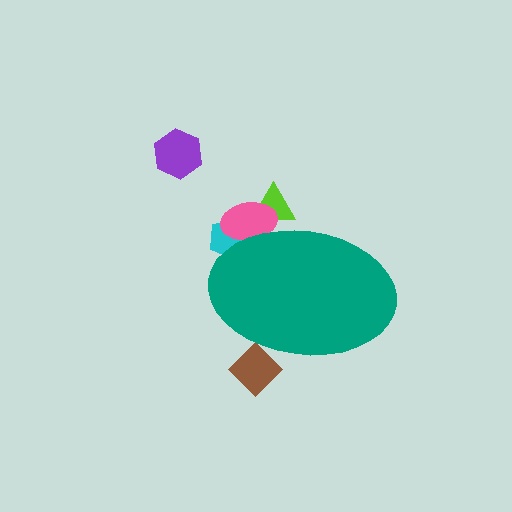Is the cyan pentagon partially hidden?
Yes, the cyan pentagon is partially hidden behind the teal ellipse.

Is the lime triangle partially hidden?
Yes, the lime triangle is partially hidden behind the teal ellipse.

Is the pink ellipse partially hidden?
Yes, the pink ellipse is partially hidden behind the teal ellipse.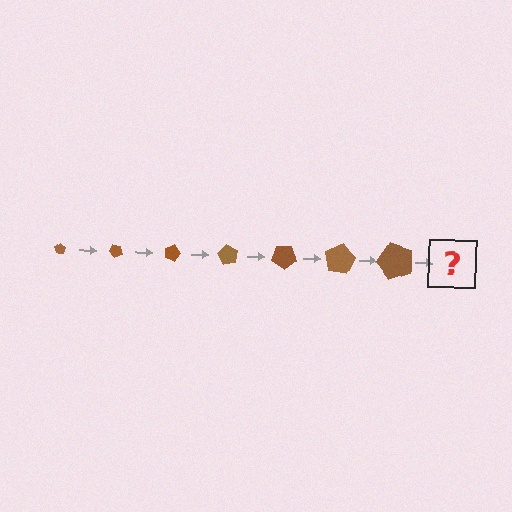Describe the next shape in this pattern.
It should be a pentagon, larger than the previous one and rotated 315 degrees from the start.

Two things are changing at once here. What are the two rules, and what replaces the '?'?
The two rules are that the pentagon grows larger each step and it rotates 45 degrees each step. The '?' should be a pentagon, larger than the previous one and rotated 315 degrees from the start.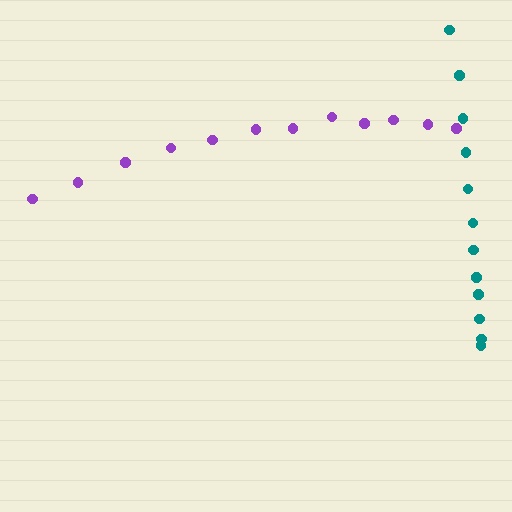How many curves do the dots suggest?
There are 2 distinct paths.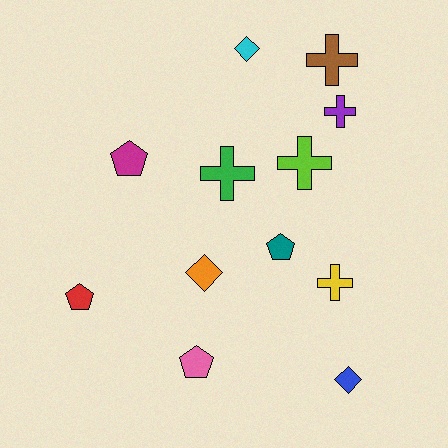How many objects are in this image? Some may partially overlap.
There are 12 objects.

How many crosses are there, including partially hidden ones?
There are 5 crosses.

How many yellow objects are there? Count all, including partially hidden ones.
There is 1 yellow object.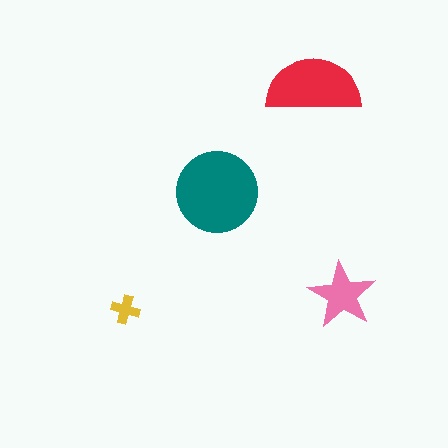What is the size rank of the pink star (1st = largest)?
3rd.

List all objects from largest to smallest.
The teal circle, the red semicircle, the pink star, the yellow cross.